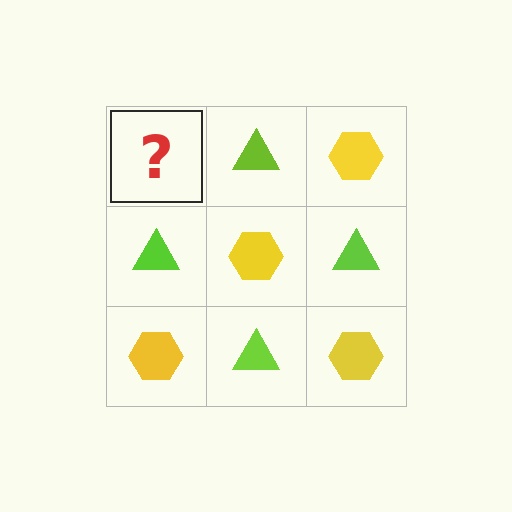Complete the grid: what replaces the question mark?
The question mark should be replaced with a yellow hexagon.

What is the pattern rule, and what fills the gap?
The rule is that it alternates yellow hexagon and lime triangle in a checkerboard pattern. The gap should be filled with a yellow hexagon.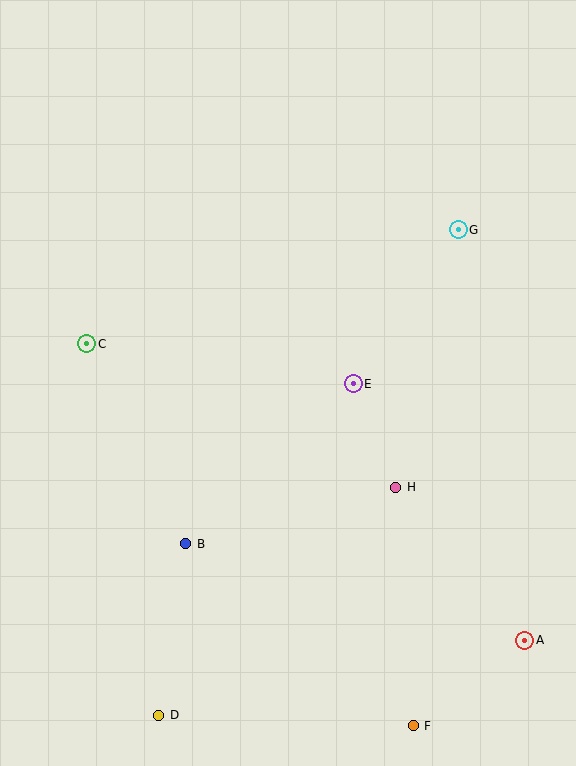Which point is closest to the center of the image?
Point E at (353, 384) is closest to the center.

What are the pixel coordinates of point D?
Point D is at (159, 715).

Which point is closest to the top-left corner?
Point C is closest to the top-left corner.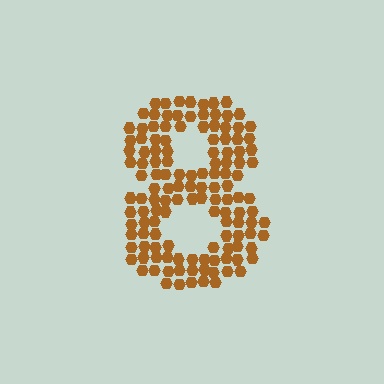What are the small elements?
The small elements are hexagons.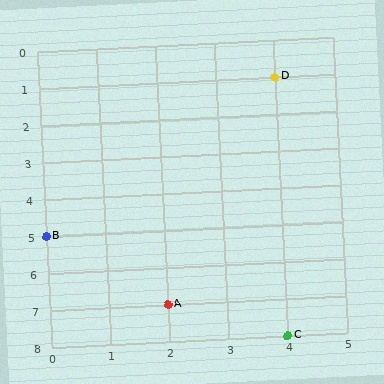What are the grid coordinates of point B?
Point B is at grid coordinates (0, 5).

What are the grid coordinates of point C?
Point C is at grid coordinates (4, 8).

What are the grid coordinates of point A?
Point A is at grid coordinates (2, 7).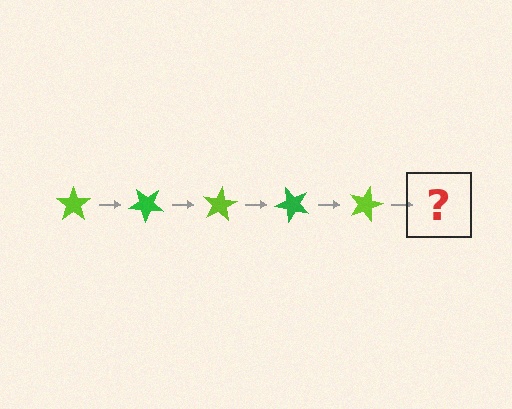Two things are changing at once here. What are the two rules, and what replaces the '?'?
The two rules are that it rotates 40 degrees each step and the color cycles through lime and green. The '?' should be a green star, rotated 200 degrees from the start.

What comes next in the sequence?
The next element should be a green star, rotated 200 degrees from the start.